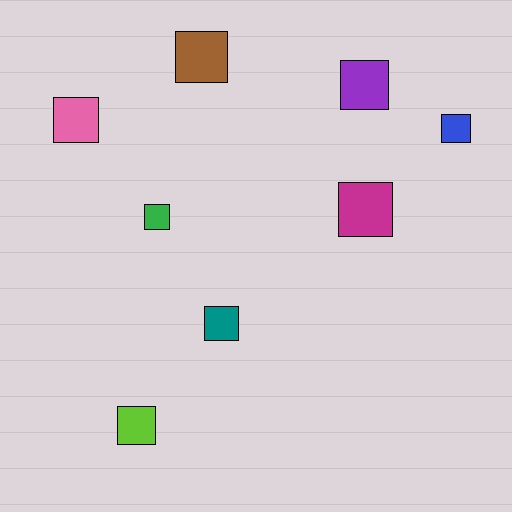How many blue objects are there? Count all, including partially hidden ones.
There is 1 blue object.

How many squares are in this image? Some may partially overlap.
There are 8 squares.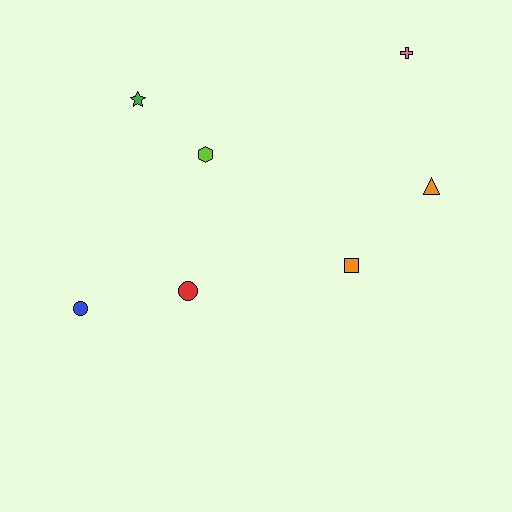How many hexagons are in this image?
There is 1 hexagon.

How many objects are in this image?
There are 7 objects.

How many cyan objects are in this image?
There are no cyan objects.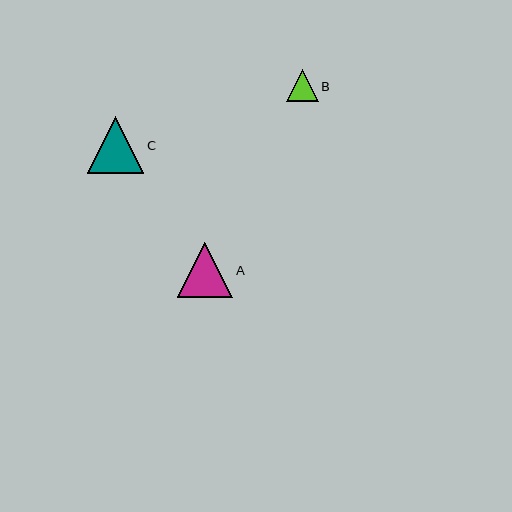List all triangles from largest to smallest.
From largest to smallest: C, A, B.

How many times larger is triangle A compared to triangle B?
Triangle A is approximately 1.7 times the size of triangle B.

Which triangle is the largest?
Triangle C is the largest with a size of approximately 57 pixels.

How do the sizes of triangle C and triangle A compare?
Triangle C and triangle A are approximately the same size.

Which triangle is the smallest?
Triangle B is the smallest with a size of approximately 32 pixels.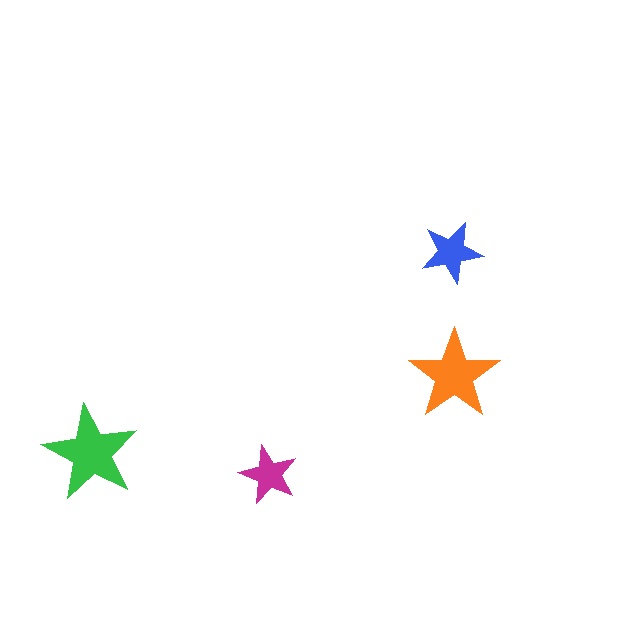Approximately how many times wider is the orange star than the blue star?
About 1.5 times wider.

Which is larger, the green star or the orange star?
The green one.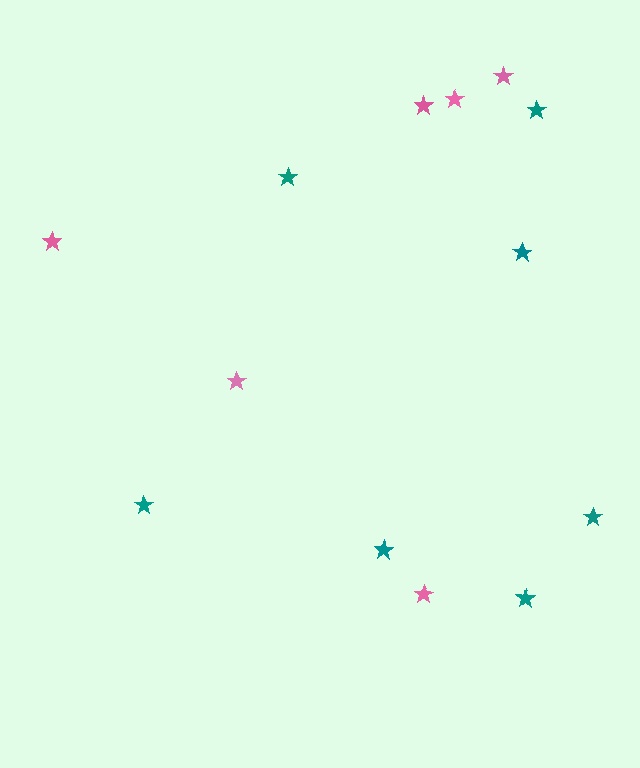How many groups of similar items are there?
There are 2 groups: one group of pink stars (6) and one group of teal stars (7).